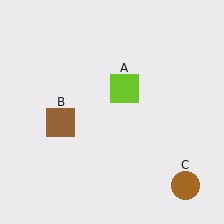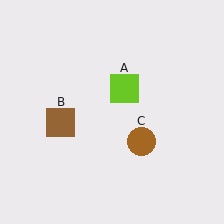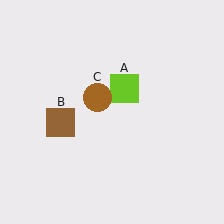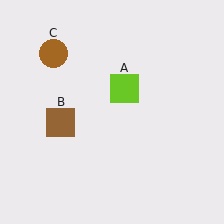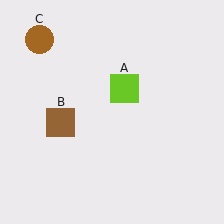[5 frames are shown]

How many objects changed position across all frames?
1 object changed position: brown circle (object C).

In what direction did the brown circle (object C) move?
The brown circle (object C) moved up and to the left.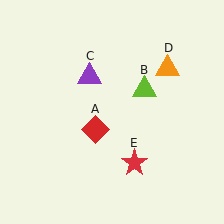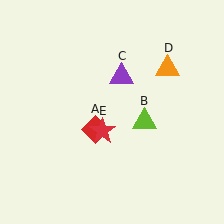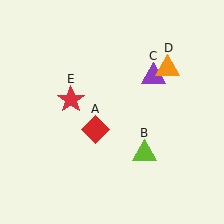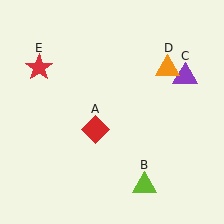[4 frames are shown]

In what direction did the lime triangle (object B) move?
The lime triangle (object B) moved down.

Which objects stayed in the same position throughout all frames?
Red diamond (object A) and orange triangle (object D) remained stationary.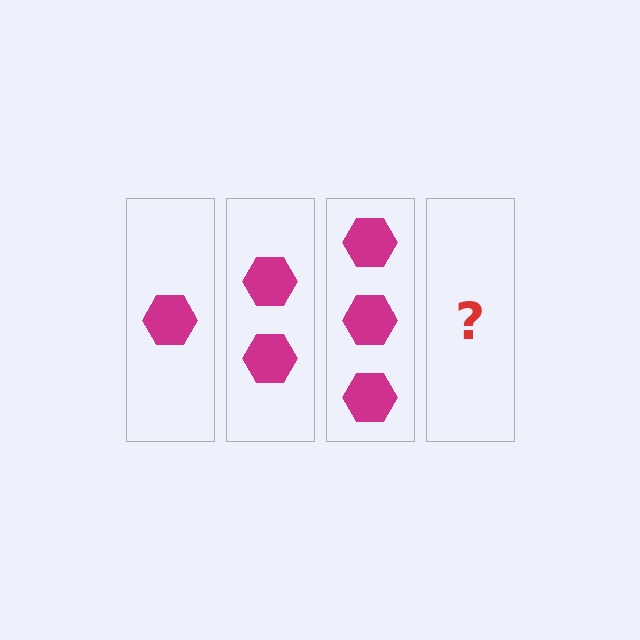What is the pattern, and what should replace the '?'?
The pattern is that each step adds one more hexagon. The '?' should be 4 hexagons.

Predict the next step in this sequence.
The next step is 4 hexagons.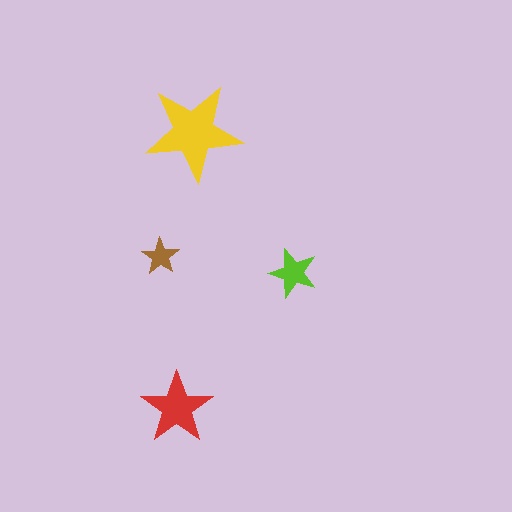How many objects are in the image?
There are 4 objects in the image.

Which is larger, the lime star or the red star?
The red one.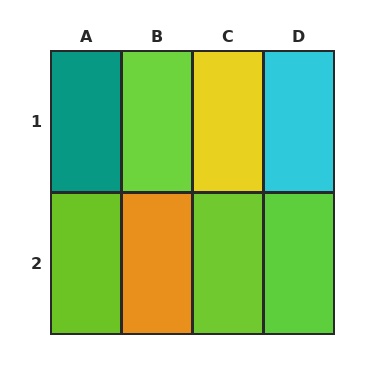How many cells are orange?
1 cell is orange.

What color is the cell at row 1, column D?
Cyan.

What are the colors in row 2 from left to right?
Lime, orange, lime, lime.